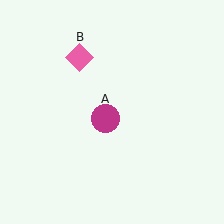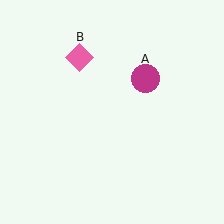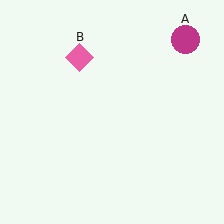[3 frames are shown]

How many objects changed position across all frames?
1 object changed position: magenta circle (object A).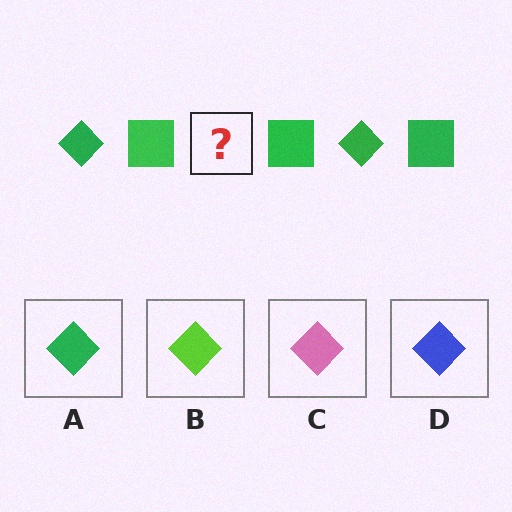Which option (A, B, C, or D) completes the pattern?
A.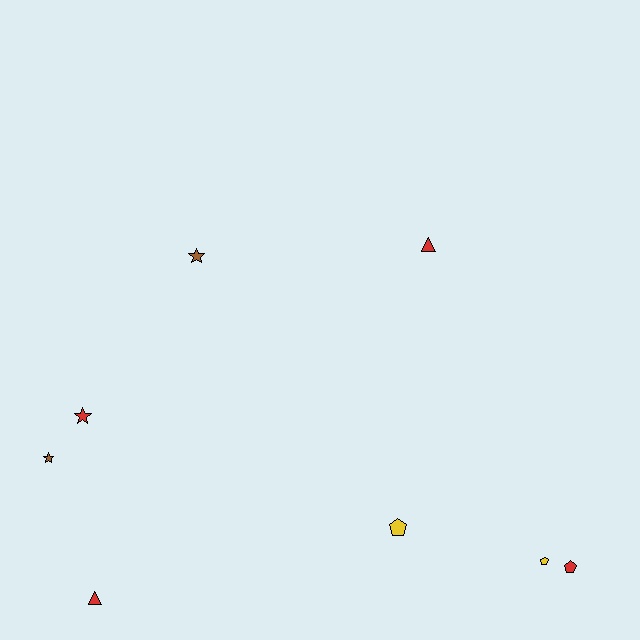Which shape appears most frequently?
Pentagon, with 3 objects.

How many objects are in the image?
There are 8 objects.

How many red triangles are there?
There are 2 red triangles.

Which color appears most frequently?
Red, with 4 objects.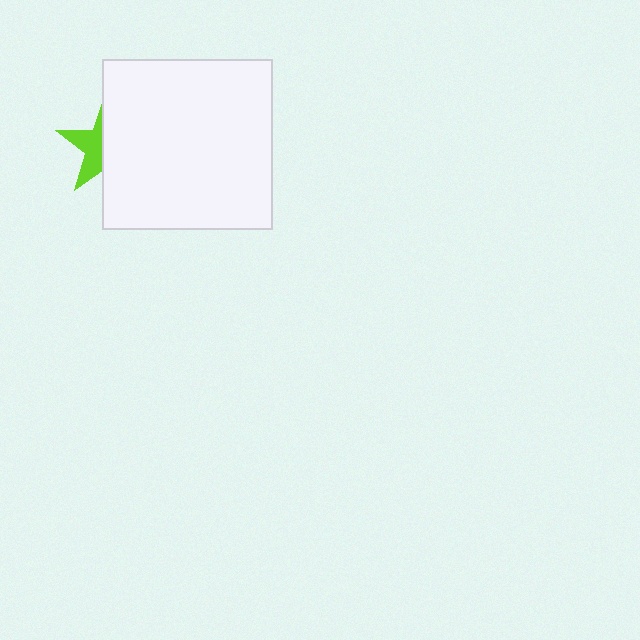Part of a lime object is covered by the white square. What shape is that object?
It is a star.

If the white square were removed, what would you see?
You would see the complete lime star.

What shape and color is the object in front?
The object in front is a white square.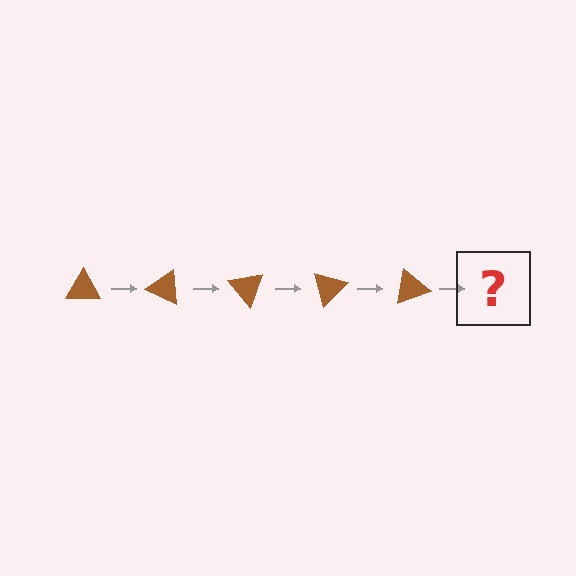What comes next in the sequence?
The next element should be a brown triangle rotated 125 degrees.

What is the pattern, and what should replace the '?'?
The pattern is that the triangle rotates 25 degrees each step. The '?' should be a brown triangle rotated 125 degrees.